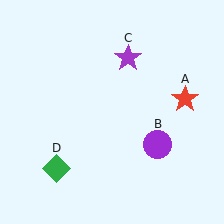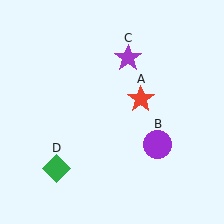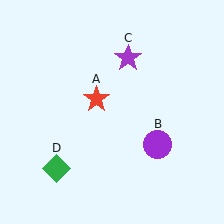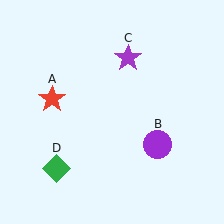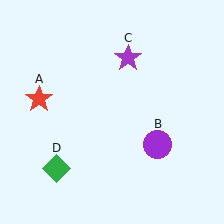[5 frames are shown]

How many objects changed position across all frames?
1 object changed position: red star (object A).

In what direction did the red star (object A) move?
The red star (object A) moved left.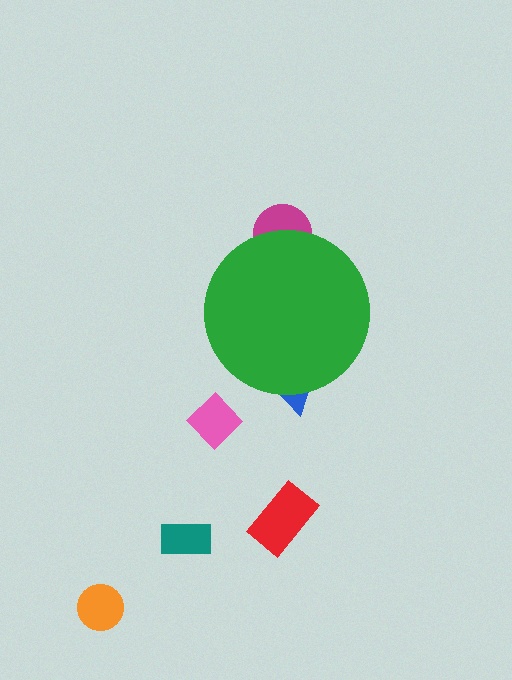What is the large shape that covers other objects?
A green circle.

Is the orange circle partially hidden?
No, the orange circle is fully visible.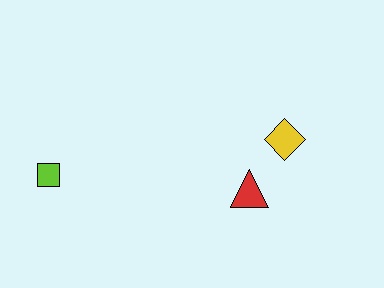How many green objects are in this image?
There are no green objects.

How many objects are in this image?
There are 3 objects.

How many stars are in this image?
There are no stars.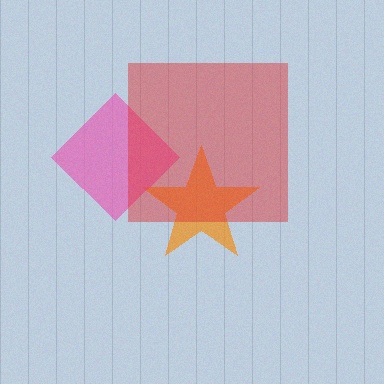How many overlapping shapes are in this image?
There are 3 overlapping shapes in the image.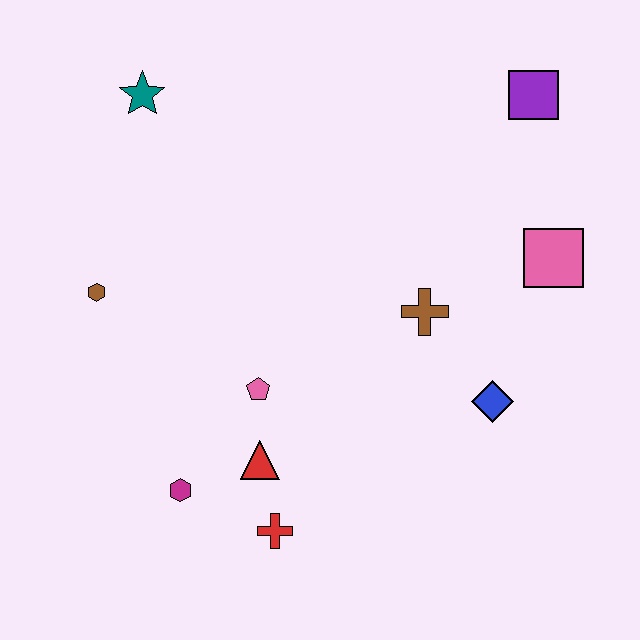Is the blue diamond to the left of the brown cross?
No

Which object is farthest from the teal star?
The blue diamond is farthest from the teal star.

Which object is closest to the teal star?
The brown hexagon is closest to the teal star.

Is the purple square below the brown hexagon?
No